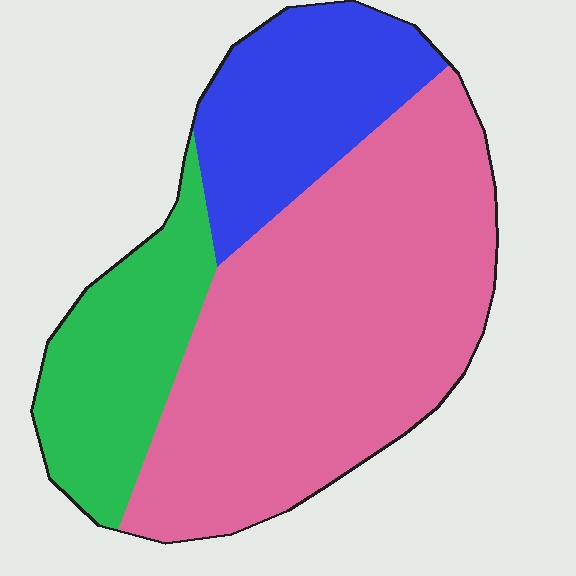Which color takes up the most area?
Pink, at roughly 60%.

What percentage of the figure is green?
Green covers 20% of the figure.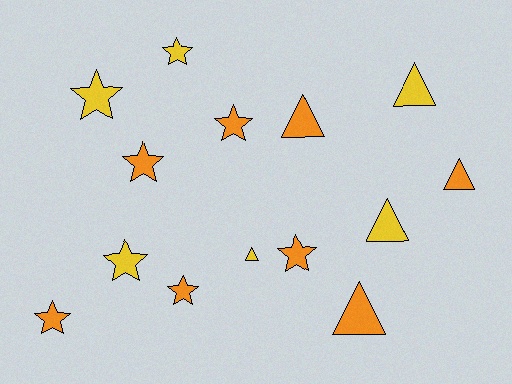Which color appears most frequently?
Orange, with 8 objects.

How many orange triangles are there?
There are 3 orange triangles.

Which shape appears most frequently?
Star, with 8 objects.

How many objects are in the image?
There are 14 objects.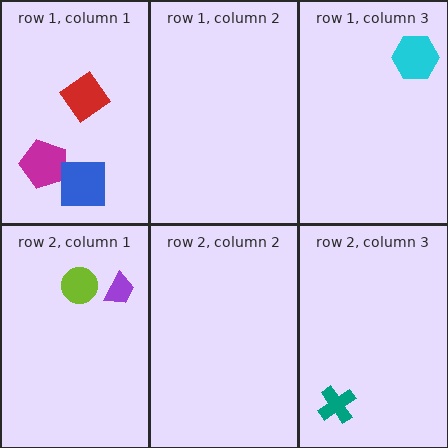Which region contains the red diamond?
The row 1, column 1 region.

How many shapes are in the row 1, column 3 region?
1.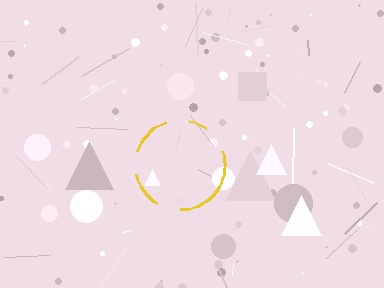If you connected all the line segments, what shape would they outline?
They would outline a circle.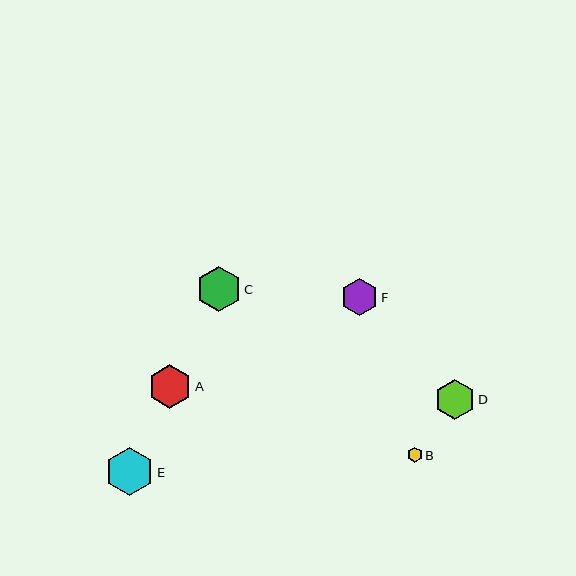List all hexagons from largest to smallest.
From largest to smallest: E, C, A, D, F, B.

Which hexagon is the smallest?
Hexagon B is the smallest with a size of approximately 15 pixels.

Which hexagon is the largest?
Hexagon E is the largest with a size of approximately 48 pixels.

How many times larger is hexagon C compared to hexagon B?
Hexagon C is approximately 2.9 times the size of hexagon B.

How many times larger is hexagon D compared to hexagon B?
Hexagon D is approximately 2.6 times the size of hexagon B.